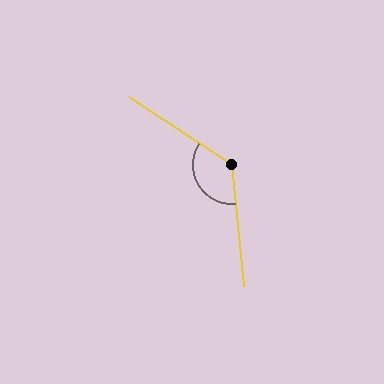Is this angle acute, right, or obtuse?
It is obtuse.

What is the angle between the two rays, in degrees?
Approximately 129 degrees.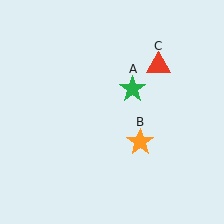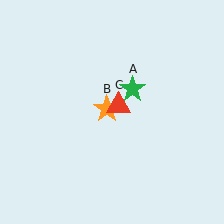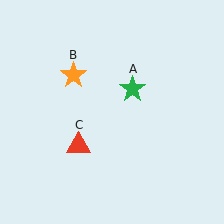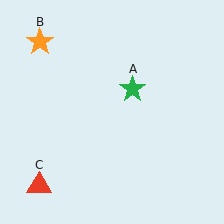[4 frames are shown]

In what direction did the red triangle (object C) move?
The red triangle (object C) moved down and to the left.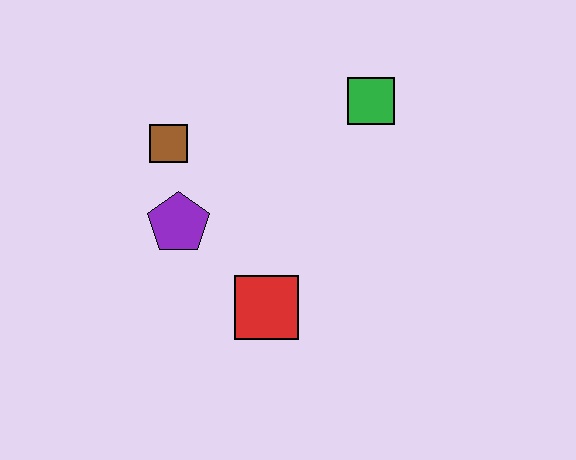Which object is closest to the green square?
The brown square is closest to the green square.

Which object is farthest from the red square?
The green square is farthest from the red square.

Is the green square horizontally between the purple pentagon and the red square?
No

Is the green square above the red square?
Yes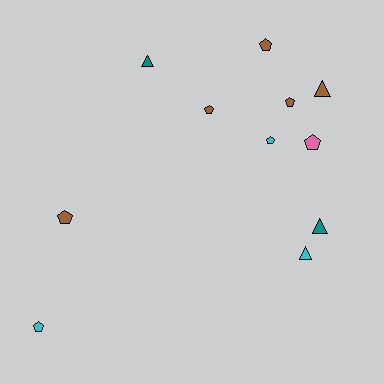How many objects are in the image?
There are 11 objects.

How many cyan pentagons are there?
There are 2 cyan pentagons.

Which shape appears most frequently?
Pentagon, with 7 objects.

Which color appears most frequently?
Brown, with 5 objects.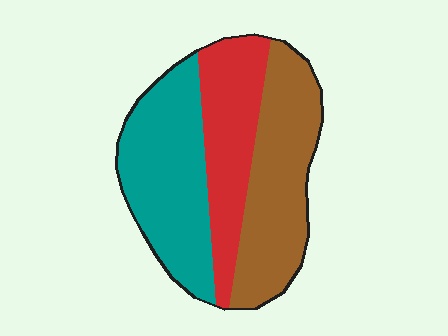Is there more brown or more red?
Brown.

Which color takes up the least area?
Red, at roughly 25%.